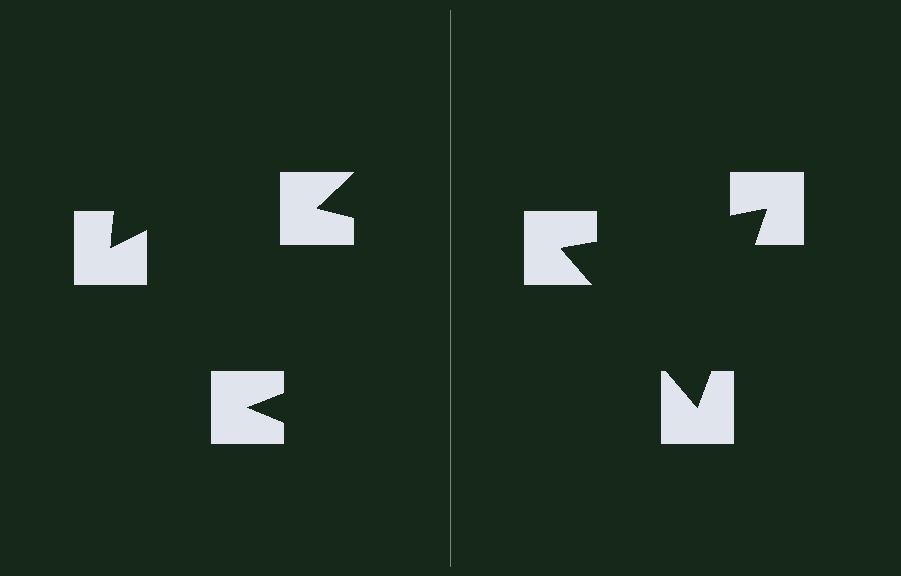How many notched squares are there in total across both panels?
6 — 3 on each side.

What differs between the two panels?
The notched squares are positioned identically on both sides; only the wedge orientations differ. On the right they align to a triangle; on the left they are misaligned.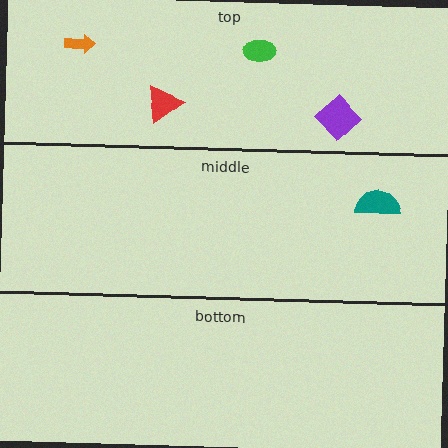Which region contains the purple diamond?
The top region.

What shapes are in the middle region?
The teal semicircle.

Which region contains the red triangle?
The top region.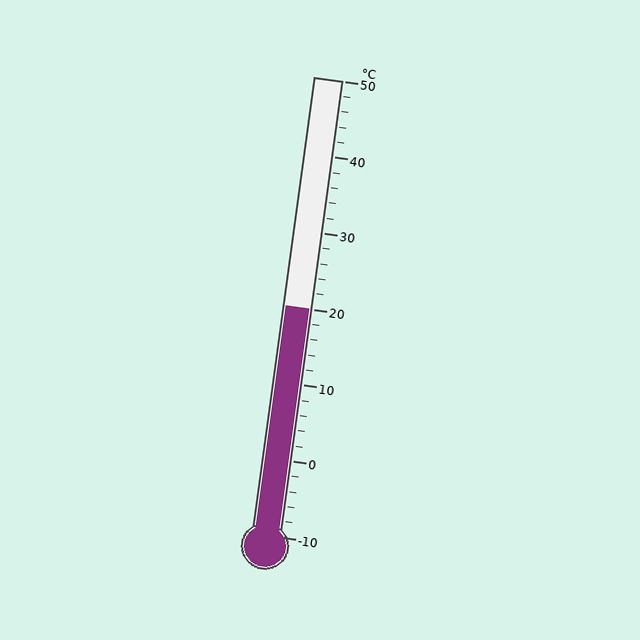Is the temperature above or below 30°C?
The temperature is below 30°C.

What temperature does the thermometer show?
The thermometer shows approximately 20°C.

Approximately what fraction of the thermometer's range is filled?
The thermometer is filled to approximately 50% of its range.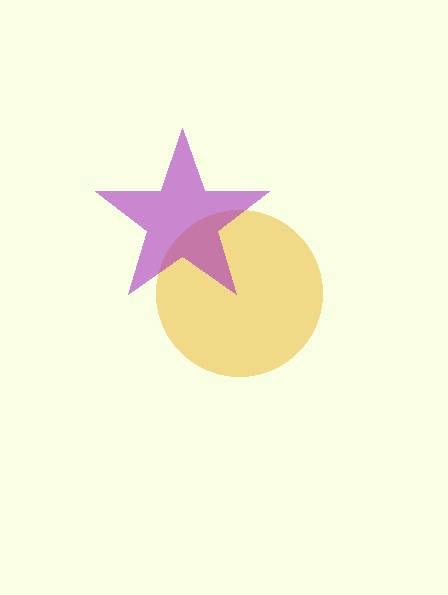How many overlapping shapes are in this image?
There are 2 overlapping shapes in the image.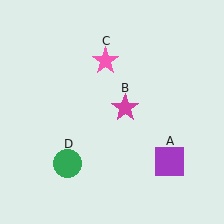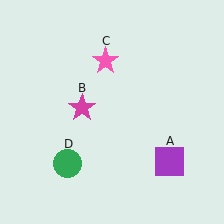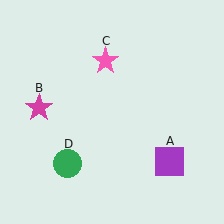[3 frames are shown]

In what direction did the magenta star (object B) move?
The magenta star (object B) moved left.